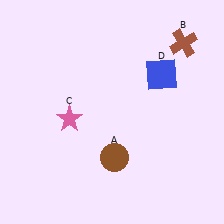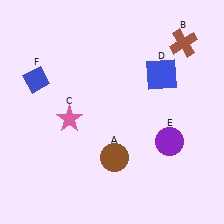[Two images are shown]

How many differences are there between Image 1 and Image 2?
There are 2 differences between the two images.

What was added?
A purple circle (E), a blue diamond (F) were added in Image 2.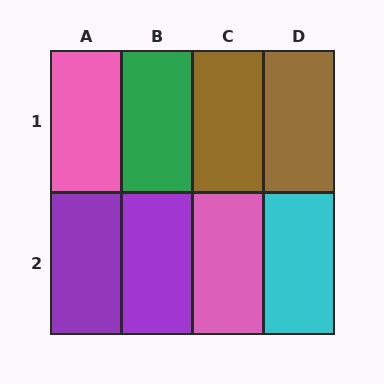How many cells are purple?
2 cells are purple.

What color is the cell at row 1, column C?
Brown.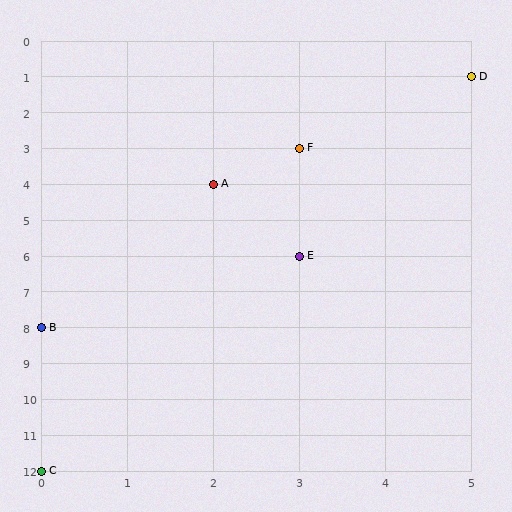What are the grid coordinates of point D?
Point D is at grid coordinates (5, 1).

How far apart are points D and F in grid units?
Points D and F are 2 columns and 2 rows apart (about 2.8 grid units diagonally).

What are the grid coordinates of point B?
Point B is at grid coordinates (0, 8).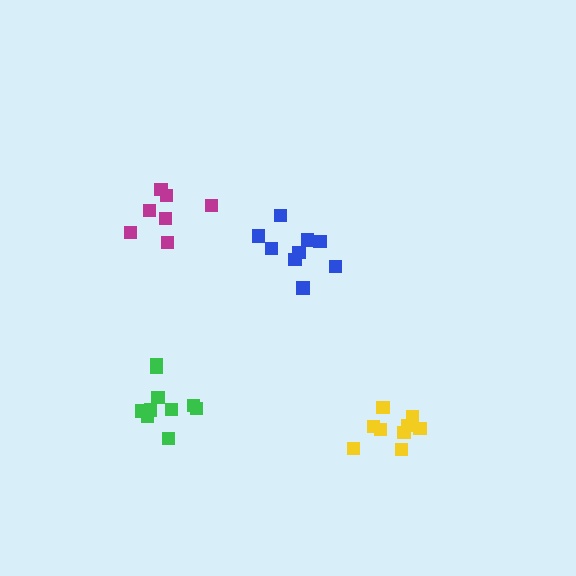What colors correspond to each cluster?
The clusters are colored: magenta, green, yellow, blue.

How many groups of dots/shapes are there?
There are 4 groups.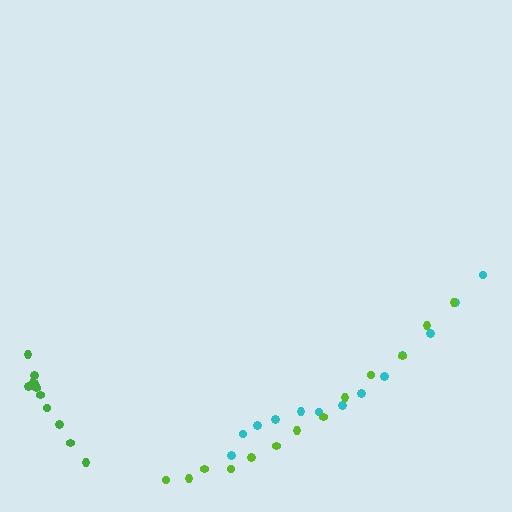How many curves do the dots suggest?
There are 3 distinct paths.